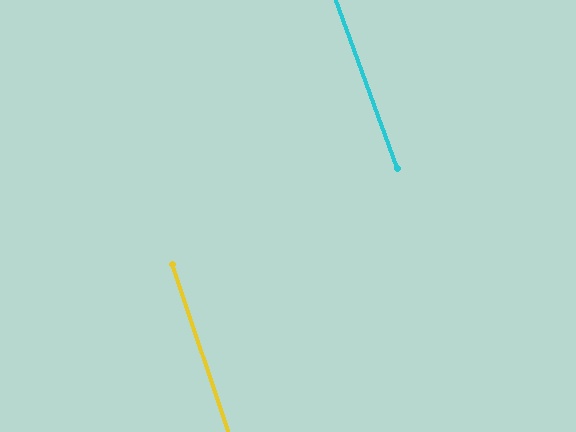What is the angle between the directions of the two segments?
Approximately 2 degrees.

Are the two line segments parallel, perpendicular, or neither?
Parallel — their directions differ by only 1.6°.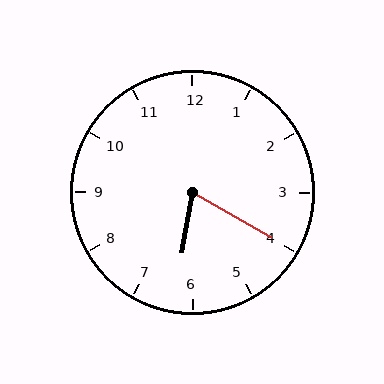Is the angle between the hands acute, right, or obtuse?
It is acute.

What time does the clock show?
6:20.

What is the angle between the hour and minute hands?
Approximately 70 degrees.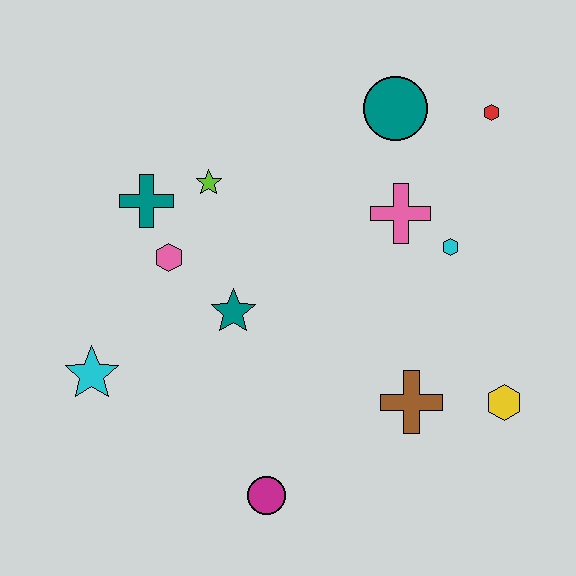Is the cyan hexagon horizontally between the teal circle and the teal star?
No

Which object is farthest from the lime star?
The yellow hexagon is farthest from the lime star.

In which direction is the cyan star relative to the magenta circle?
The cyan star is to the left of the magenta circle.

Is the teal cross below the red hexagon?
Yes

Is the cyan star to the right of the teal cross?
No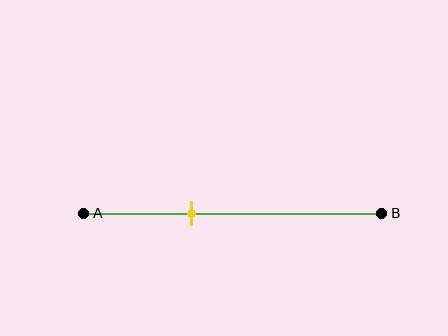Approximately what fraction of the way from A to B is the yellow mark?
The yellow mark is approximately 35% of the way from A to B.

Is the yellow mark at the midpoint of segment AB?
No, the mark is at about 35% from A, not at the 50% midpoint.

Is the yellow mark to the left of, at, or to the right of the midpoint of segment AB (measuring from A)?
The yellow mark is to the left of the midpoint of segment AB.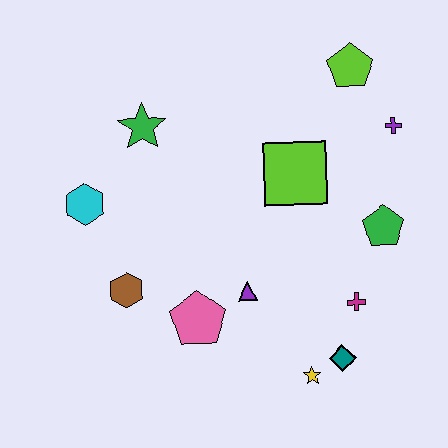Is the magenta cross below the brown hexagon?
Yes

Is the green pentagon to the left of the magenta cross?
No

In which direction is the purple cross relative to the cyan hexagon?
The purple cross is to the right of the cyan hexagon.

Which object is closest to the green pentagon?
The magenta cross is closest to the green pentagon.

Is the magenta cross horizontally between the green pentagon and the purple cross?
No